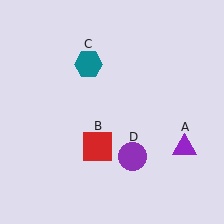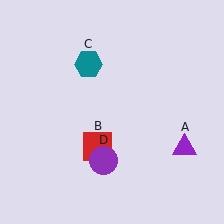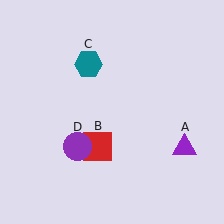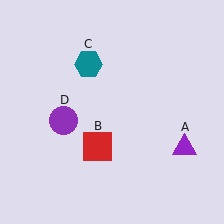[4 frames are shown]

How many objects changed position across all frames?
1 object changed position: purple circle (object D).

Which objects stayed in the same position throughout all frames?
Purple triangle (object A) and red square (object B) and teal hexagon (object C) remained stationary.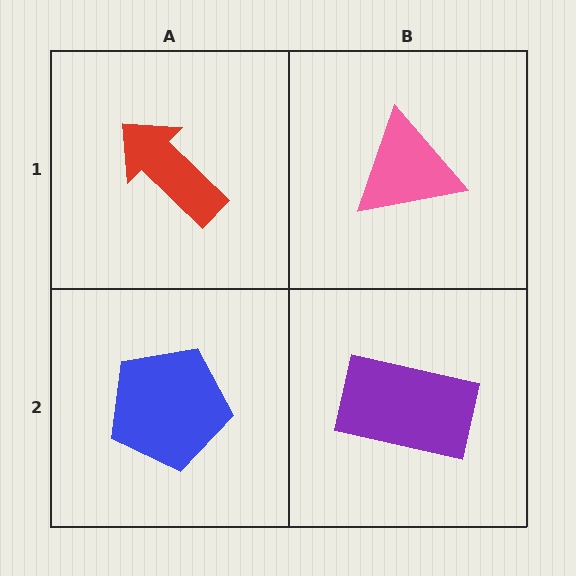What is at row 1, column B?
A pink triangle.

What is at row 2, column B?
A purple rectangle.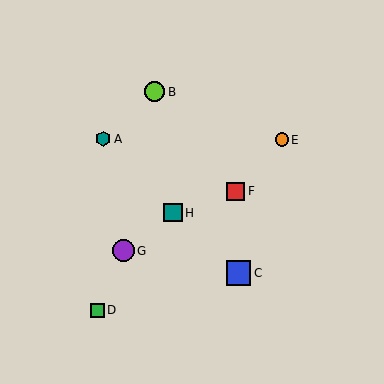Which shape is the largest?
The blue square (labeled C) is the largest.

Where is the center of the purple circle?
The center of the purple circle is at (124, 251).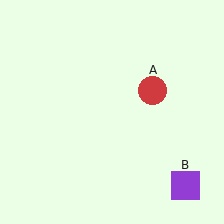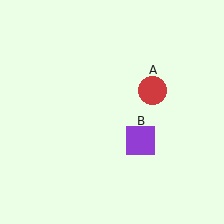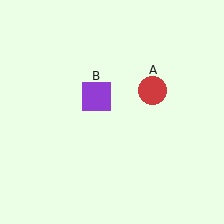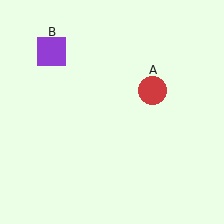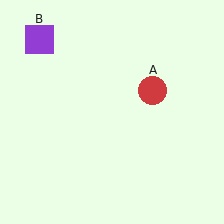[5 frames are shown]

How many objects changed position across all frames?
1 object changed position: purple square (object B).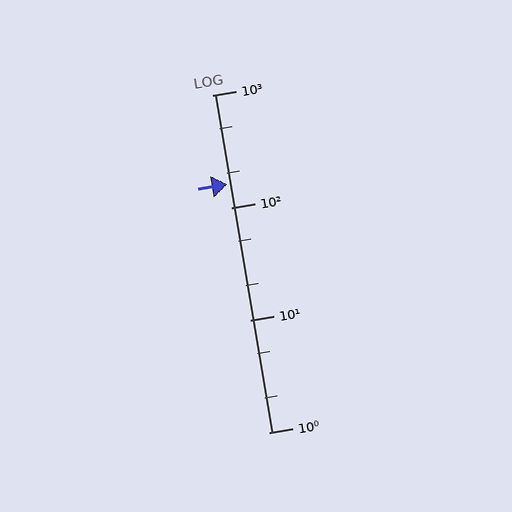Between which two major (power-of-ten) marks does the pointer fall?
The pointer is between 100 and 1000.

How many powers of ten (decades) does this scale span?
The scale spans 3 decades, from 1 to 1000.